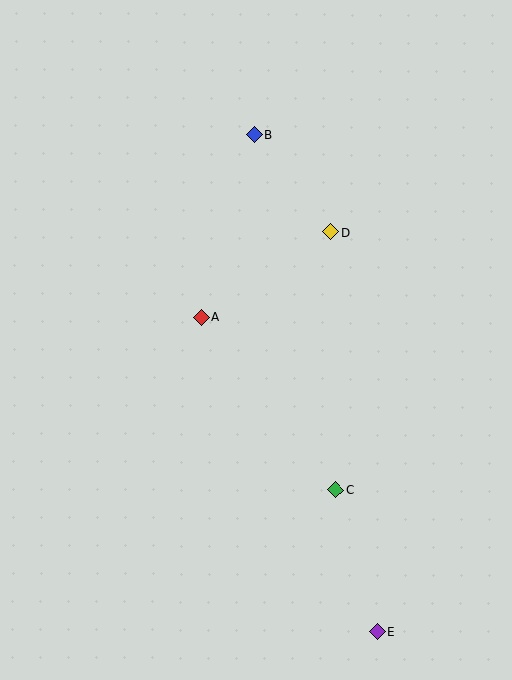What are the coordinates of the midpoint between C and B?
The midpoint between C and B is at (295, 312).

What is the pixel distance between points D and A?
The distance between D and A is 154 pixels.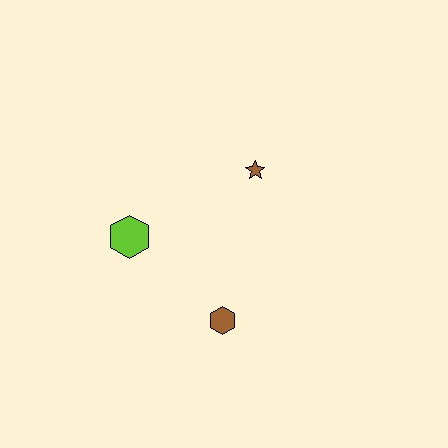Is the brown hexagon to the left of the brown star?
Yes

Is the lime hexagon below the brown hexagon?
No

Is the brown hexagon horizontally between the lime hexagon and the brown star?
Yes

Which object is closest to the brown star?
The lime hexagon is closest to the brown star.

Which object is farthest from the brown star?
The brown hexagon is farthest from the brown star.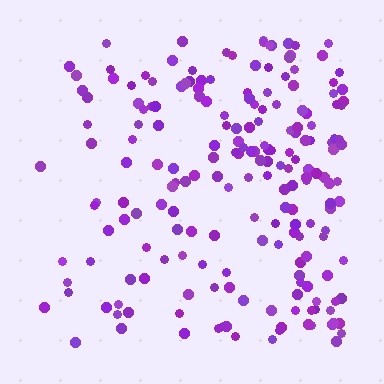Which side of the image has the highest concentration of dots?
The right.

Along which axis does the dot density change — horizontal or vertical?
Horizontal.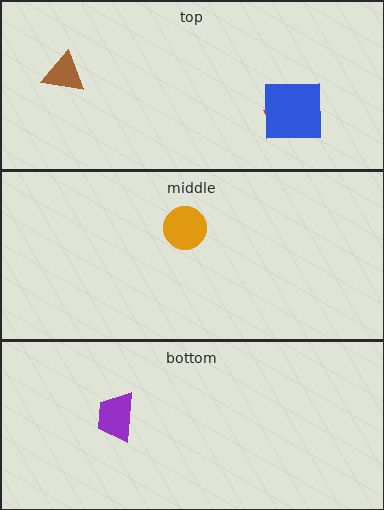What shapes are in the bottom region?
The purple trapezoid.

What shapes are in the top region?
The brown triangle, the red semicircle, the blue square.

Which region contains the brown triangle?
The top region.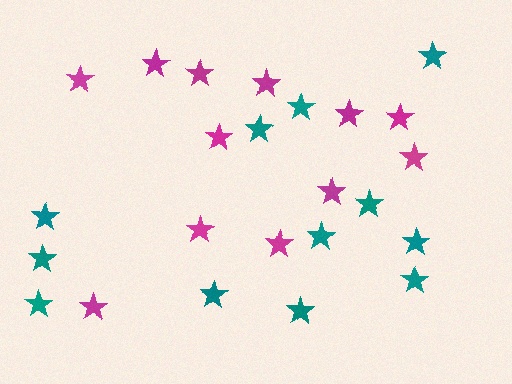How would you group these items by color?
There are 2 groups: one group of magenta stars (12) and one group of teal stars (12).